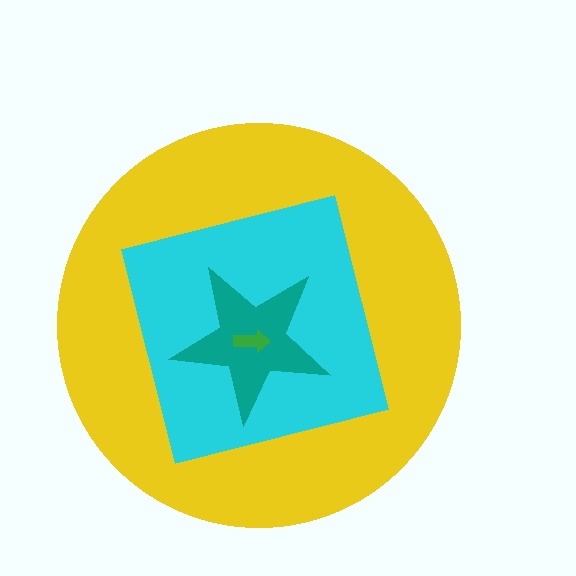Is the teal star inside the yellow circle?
Yes.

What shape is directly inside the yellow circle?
The cyan square.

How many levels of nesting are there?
4.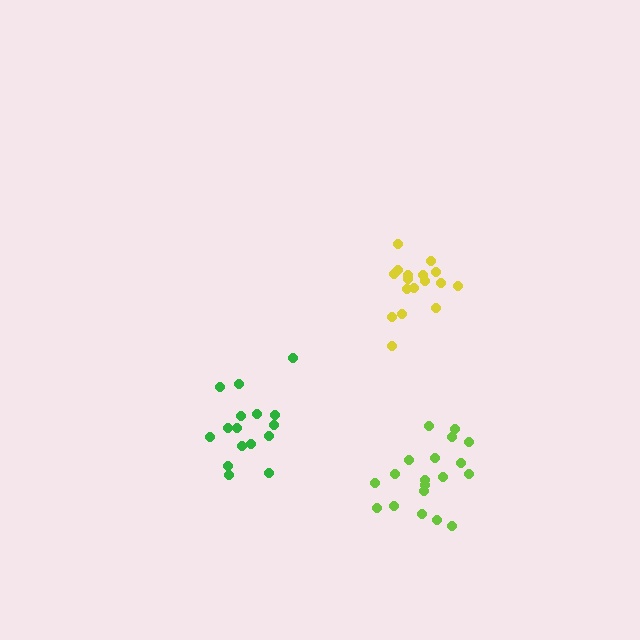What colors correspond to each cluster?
The clusters are colored: yellow, green, lime.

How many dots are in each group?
Group 1: 17 dots, Group 2: 16 dots, Group 3: 19 dots (52 total).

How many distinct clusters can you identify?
There are 3 distinct clusters.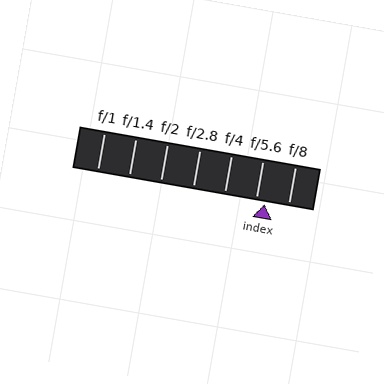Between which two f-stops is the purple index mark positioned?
The index mark is between f/5.6 and f/8.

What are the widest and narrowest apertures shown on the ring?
The widest aperture shown is f/1 and the narrowest is f/8.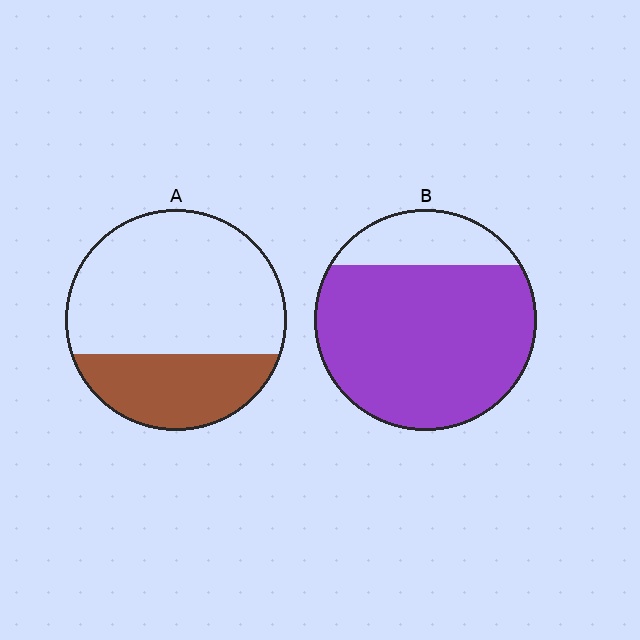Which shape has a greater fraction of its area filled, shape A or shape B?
Shape B.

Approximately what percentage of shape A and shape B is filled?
A is approximately 30% and B is approximately 80%.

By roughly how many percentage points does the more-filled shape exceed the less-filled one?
By roughly 50 percentage points (B over A).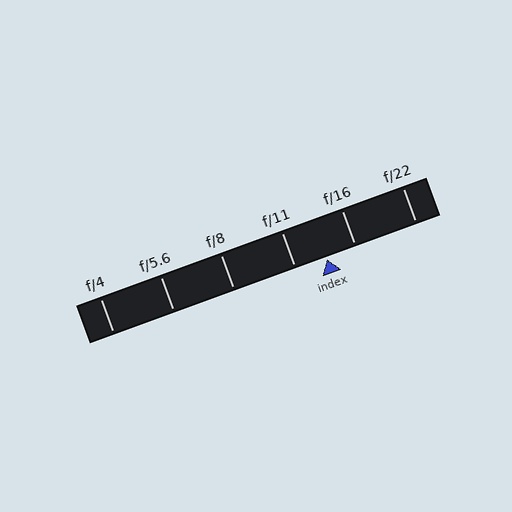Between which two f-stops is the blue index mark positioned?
The index mark is between f/11 and f/16.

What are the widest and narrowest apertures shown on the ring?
The widest aperture shown is f/4 and the narrowest is f/22.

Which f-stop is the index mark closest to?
The index mark is closest to f/16.